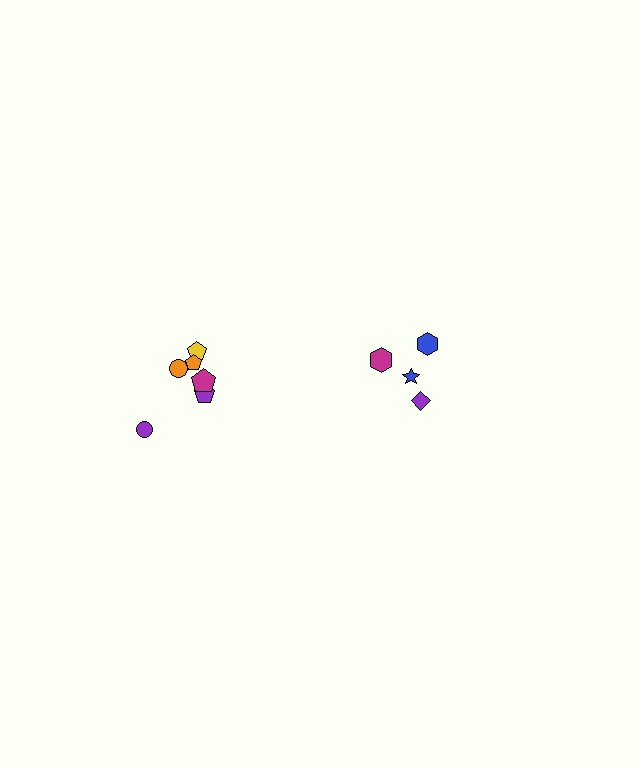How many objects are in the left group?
There are 6 objects.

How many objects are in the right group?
There are 4 objects.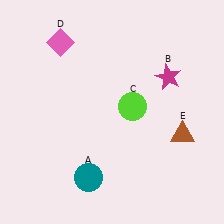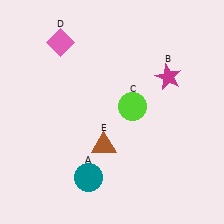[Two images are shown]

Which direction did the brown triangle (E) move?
The brown triangle (E) moved left.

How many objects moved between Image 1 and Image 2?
1 object moved between the two images.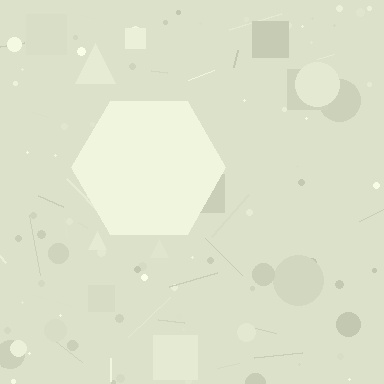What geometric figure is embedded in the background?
A hexagon is embedded in the background.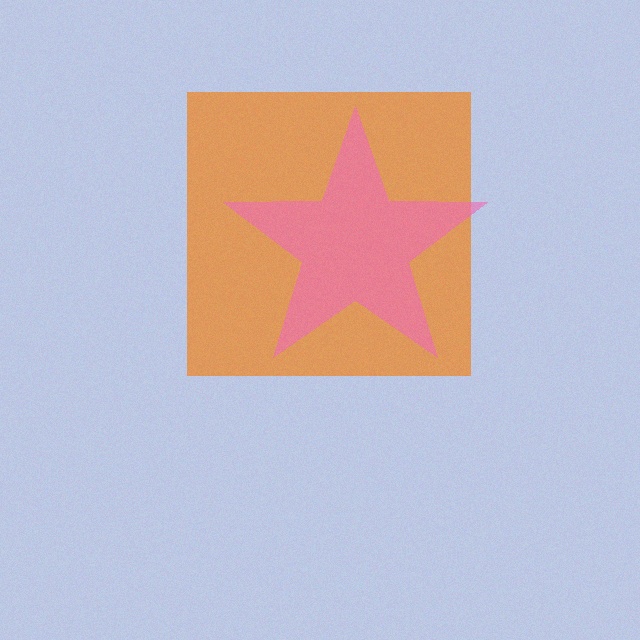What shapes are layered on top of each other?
The layered shapes are: an orange square, a pink star.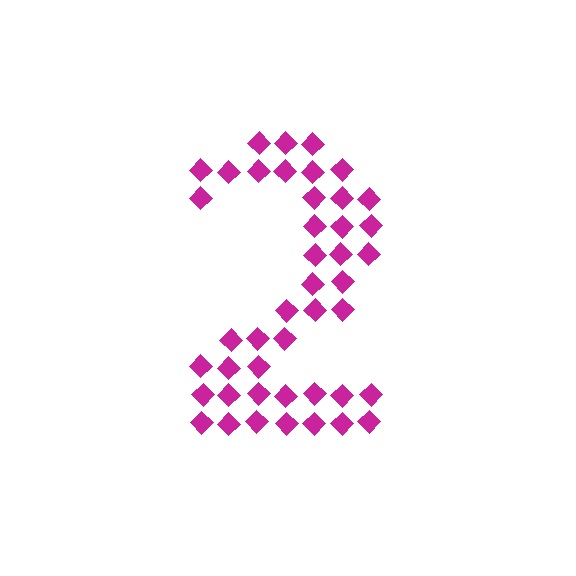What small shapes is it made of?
It is made of small diamonds.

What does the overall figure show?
The overall figure shows the digit 2.